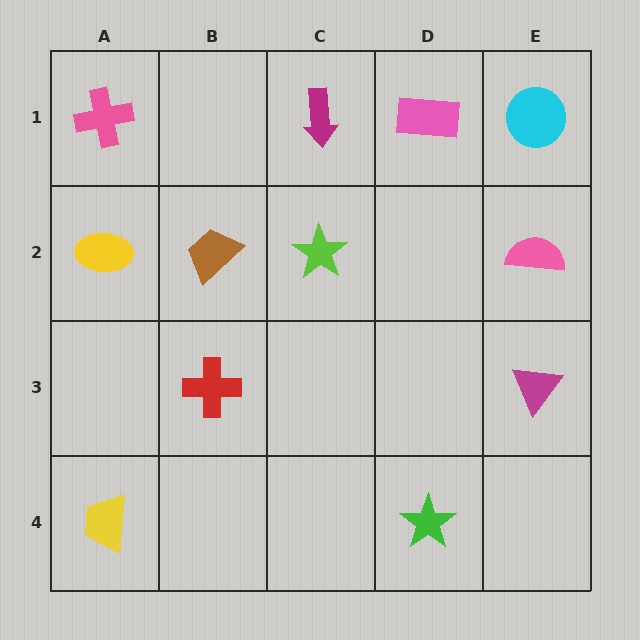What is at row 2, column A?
A yellow ellipse.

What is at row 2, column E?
A pink semicircle.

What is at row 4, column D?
A green star.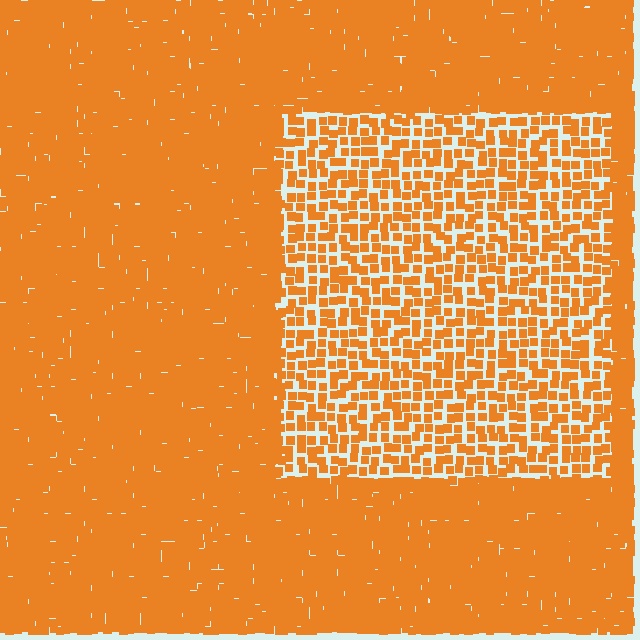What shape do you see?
I see a rectangle.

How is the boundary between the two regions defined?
The boundary is defined by a change in element density (approximately 2.3x ratio). All elements are the same color, size, and shape.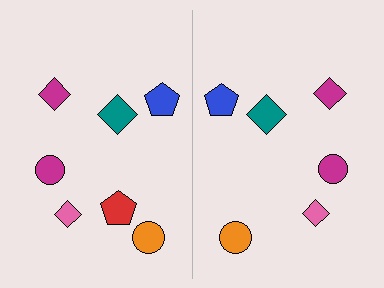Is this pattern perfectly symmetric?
No, the pattern is not perfectly symmetric. A red pentagon is missing from the right side.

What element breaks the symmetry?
A red pentagon is missing from the right side.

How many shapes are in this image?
There are 13 shapes in this image.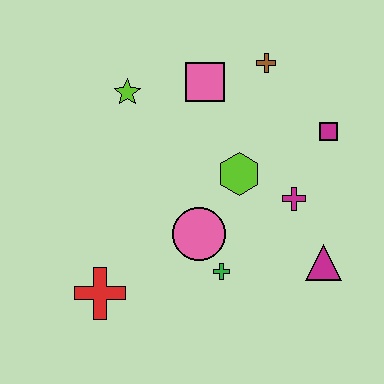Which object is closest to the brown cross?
The pink square is closest to the brown cross.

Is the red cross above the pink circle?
No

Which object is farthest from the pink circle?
The brown cross is farthest from the pink circle.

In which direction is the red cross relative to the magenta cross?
The red cross is to the left of the magenta cross.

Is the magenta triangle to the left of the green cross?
No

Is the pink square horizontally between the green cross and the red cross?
Yes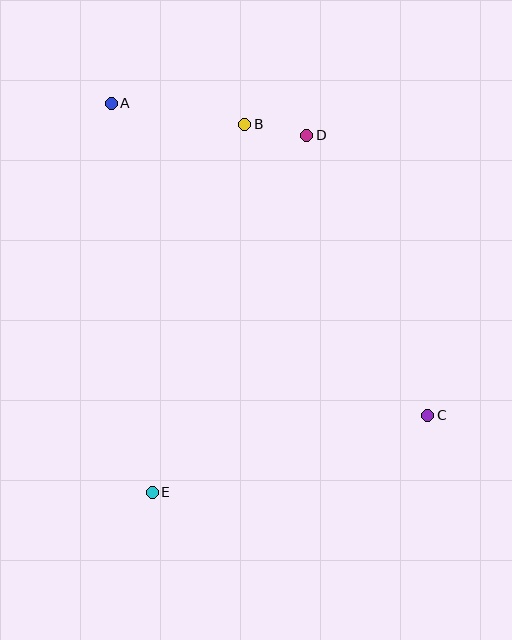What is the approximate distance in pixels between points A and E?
The distance between A and E is approximately 391 pixels.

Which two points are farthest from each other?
Points A and C are farthest from each other.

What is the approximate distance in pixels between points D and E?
The distance between D and E is approximately 389 pixels.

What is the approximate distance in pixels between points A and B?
The distance between A and B is approximately 135 pixels.